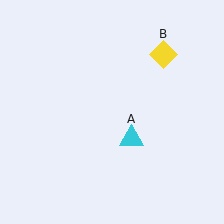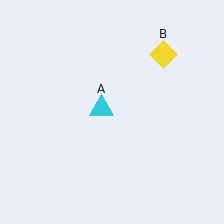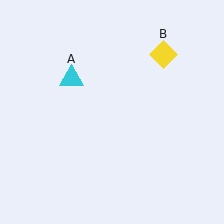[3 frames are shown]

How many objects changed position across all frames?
1 object changed position: cyan triangle (object A).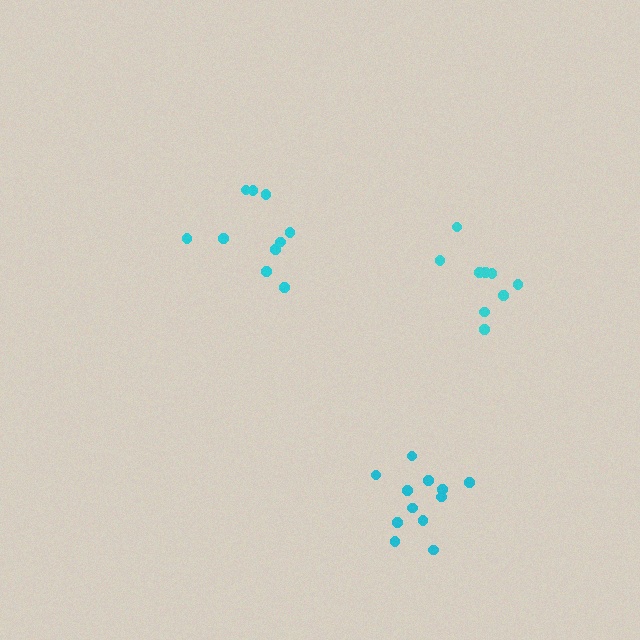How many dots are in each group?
Group 1: 12 dots, Group 2: 9 dots, Group 3: 10 dots (31 total).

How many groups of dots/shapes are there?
There are 3 groups.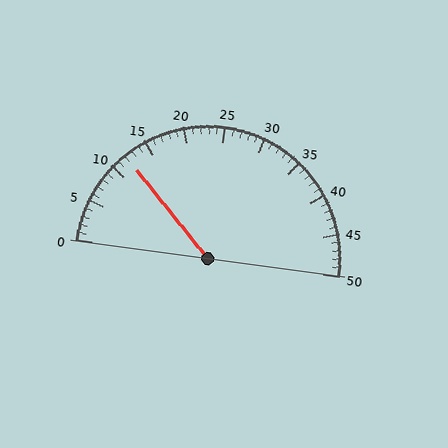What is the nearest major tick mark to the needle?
The nearest major tick mark is 10.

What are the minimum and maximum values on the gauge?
The gauge ranges from 0 to 50.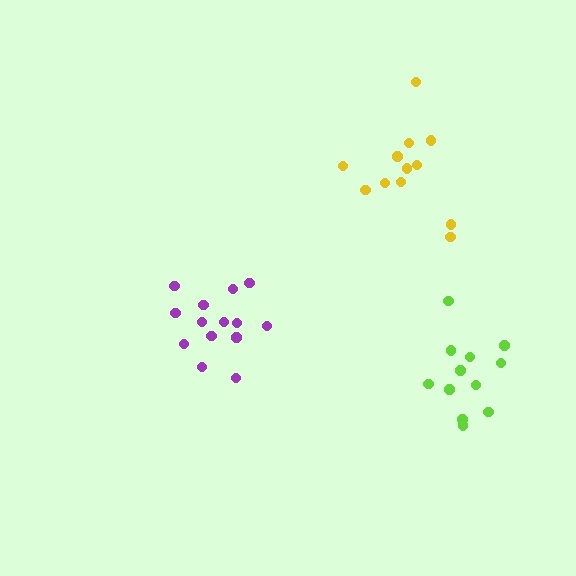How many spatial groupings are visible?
There are 3 spatial groupings.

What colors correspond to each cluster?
The clusters are colored: yellow, lime, purple.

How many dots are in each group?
Group 1: 12 dots, Group 2: 12 dots, Group 3: 14 dots (38 total).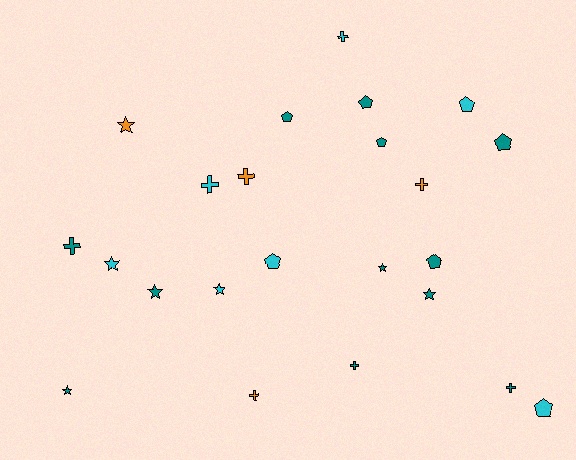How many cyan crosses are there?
There are 2 cyan crosses.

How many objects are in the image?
There are 23 objects.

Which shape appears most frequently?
Pentagon, with 8 objects.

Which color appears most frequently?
Teal, with 12 objects.